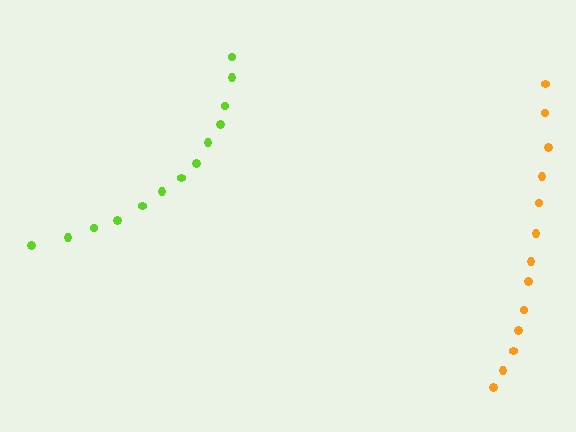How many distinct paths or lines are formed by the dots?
There are 2 distinct paths.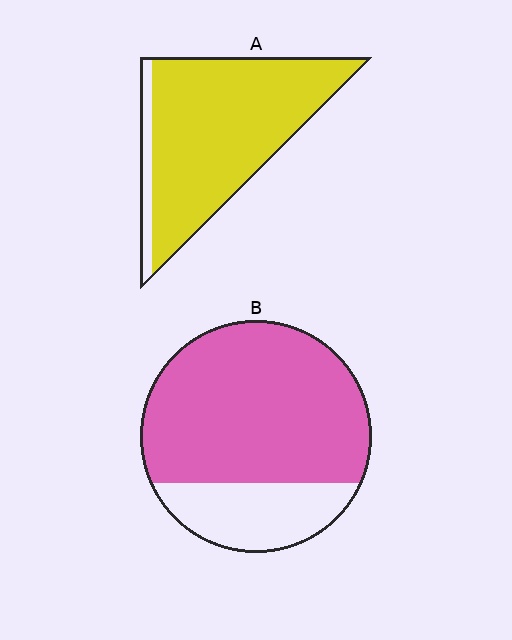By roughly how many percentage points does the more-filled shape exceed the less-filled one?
By roughly 15 percentage points (A over B).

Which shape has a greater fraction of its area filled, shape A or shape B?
Shape A.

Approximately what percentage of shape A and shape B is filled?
A is approximately 90% and B is approximately 75%.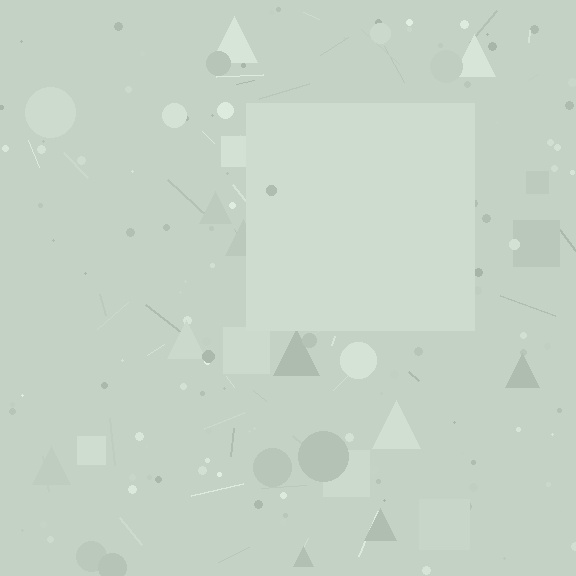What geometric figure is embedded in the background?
A square is embedded in the background.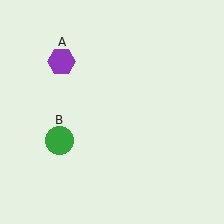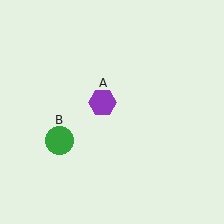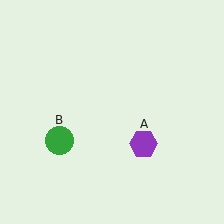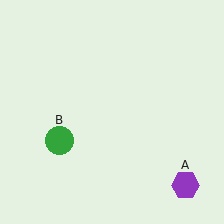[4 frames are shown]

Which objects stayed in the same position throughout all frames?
Green circle (object B) remained stationary.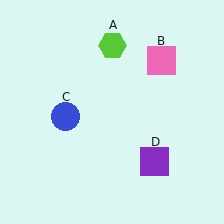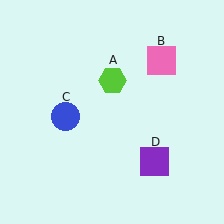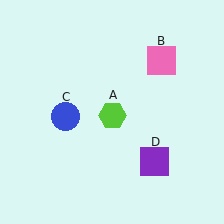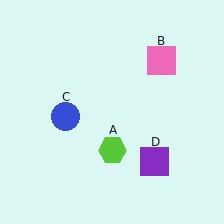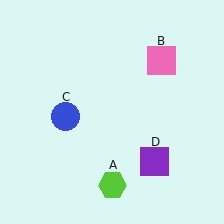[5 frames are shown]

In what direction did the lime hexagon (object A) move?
The lime hexagon (object A) moved down.